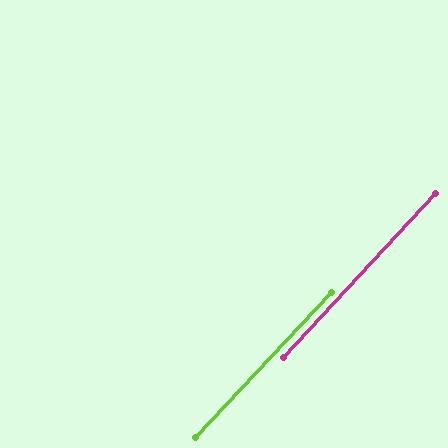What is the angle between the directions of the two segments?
Approximately 1 degree.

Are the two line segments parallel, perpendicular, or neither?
Parallel — their directions differ by only 0.6°.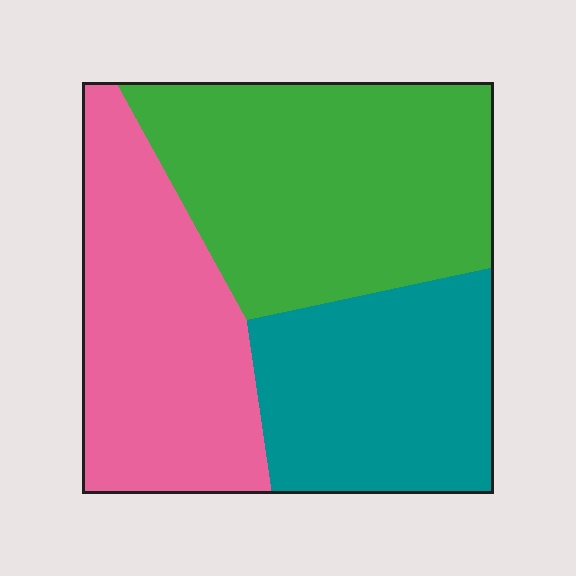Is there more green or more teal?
Green.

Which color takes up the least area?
Teal, at roughly 30%.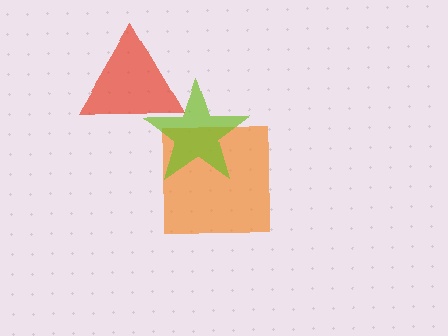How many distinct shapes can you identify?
There are 3 distinct shapes: an orange square, a lime star, a red triangle.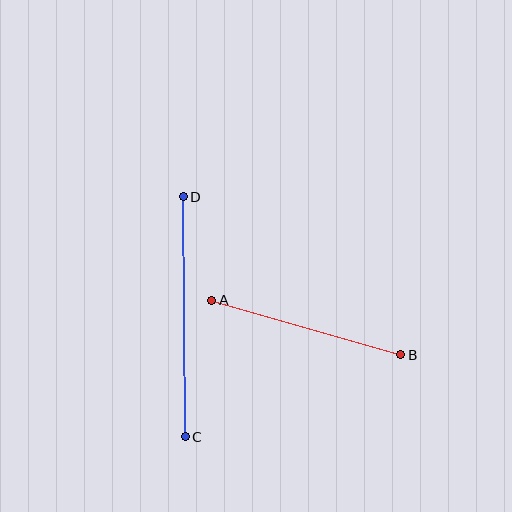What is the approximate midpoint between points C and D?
The midpoint is at approximately (184, 317) pixels.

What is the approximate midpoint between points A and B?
The midpoint is at approximately (306, 327) pixels.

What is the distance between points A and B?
The distance is approximately 197 pixels.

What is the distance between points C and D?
The distance is approximately 240 pixels.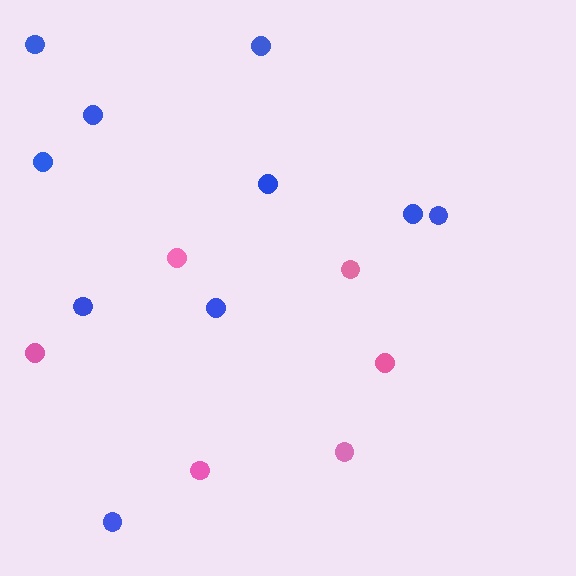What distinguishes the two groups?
There are 2 groups: one group of pink circles (6) and one group of blue circles (10).